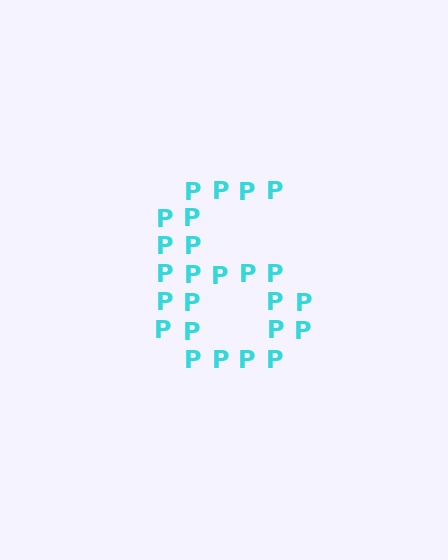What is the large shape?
The large shape is the digit 6.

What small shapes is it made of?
It is made of small letter P's.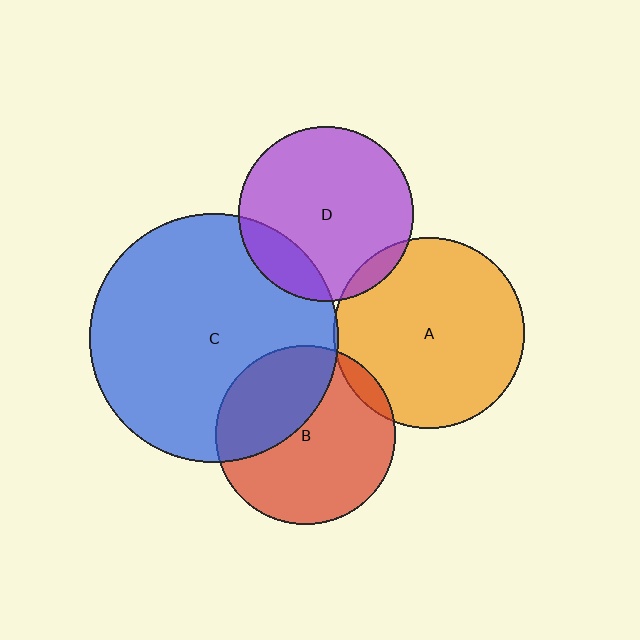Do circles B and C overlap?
Yes.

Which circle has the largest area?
Circle C (blue).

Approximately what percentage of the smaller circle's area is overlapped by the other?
Approximately 35%.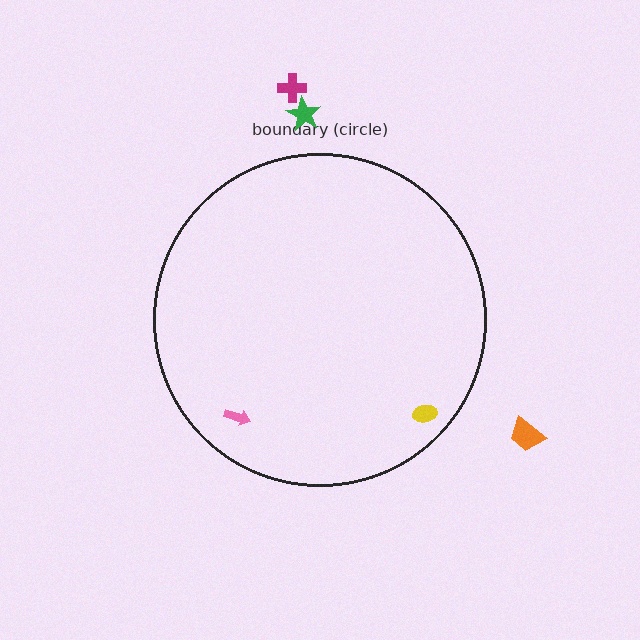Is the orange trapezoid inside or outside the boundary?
Outside.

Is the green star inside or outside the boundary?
Outside.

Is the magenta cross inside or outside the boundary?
Outside.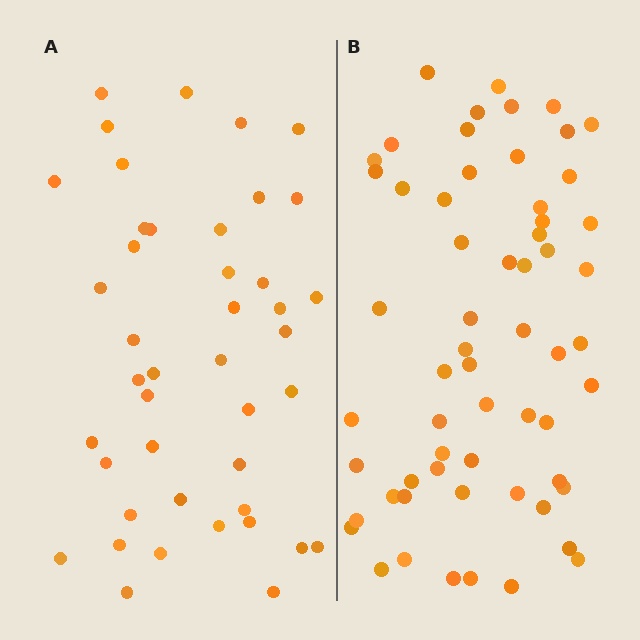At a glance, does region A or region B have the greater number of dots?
Region B (the right region) has more dots.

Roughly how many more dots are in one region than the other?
Region B has approximately 15 more dots than region A.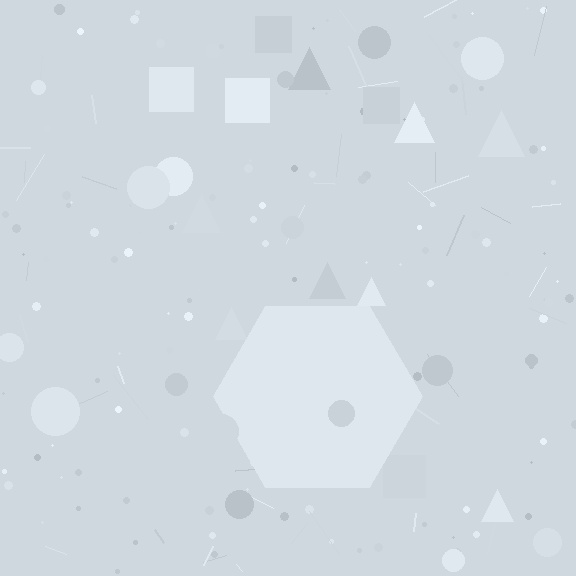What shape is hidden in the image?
A hexagon is hidden in the image.